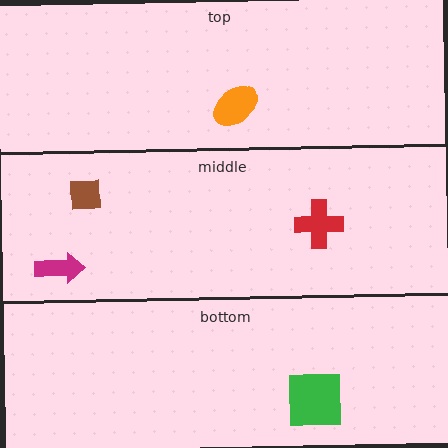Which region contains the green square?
The bottom region.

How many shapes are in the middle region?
3.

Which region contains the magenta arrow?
The middle region.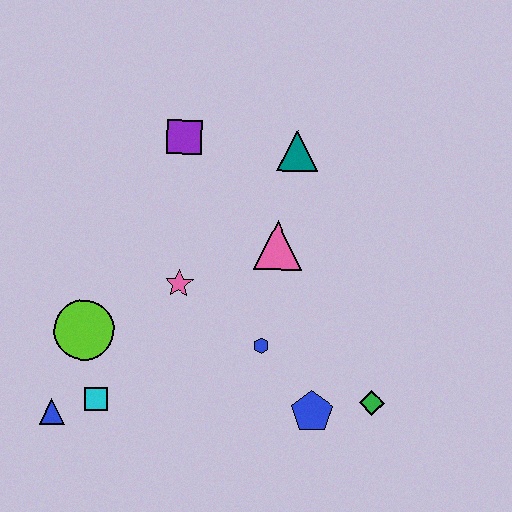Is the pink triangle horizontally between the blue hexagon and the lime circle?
No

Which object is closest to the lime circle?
The cyan square is closest to the lime circle.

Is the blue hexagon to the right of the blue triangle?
Yes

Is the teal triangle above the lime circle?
Yes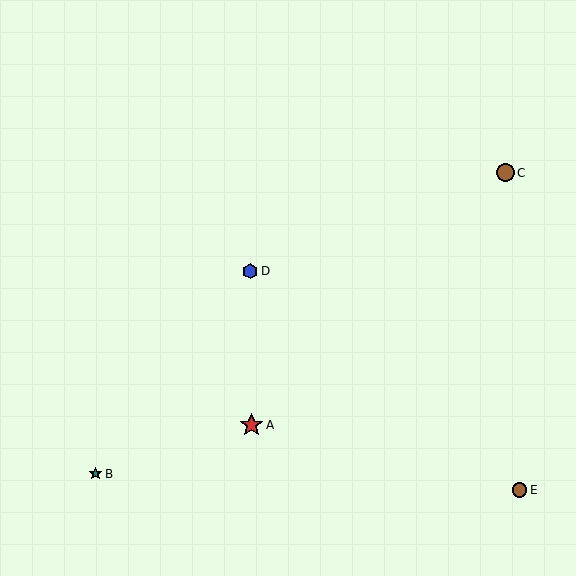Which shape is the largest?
The red star (labeled A) is the largest.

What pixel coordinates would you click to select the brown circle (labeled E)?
Click at (520, 490) to select the brown circle E.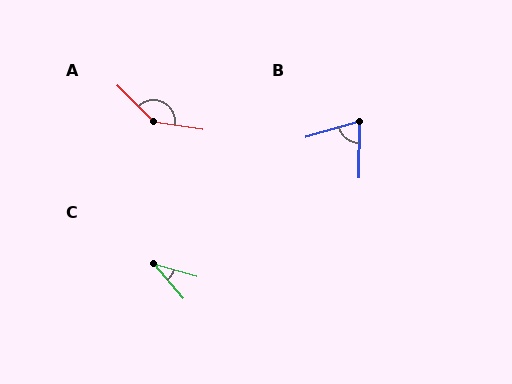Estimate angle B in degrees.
Approximately 73 degrees.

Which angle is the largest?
A, at approximately 143 degrees.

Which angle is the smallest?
C, at approximately 34 degrees.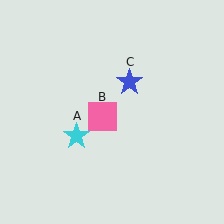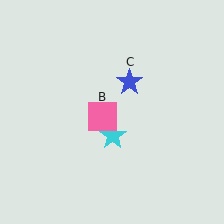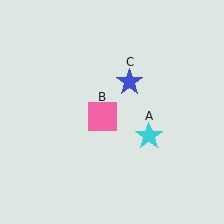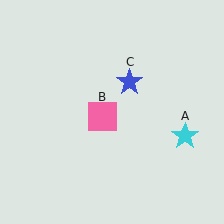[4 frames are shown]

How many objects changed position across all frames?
1 object changed position: cyan star (object A).